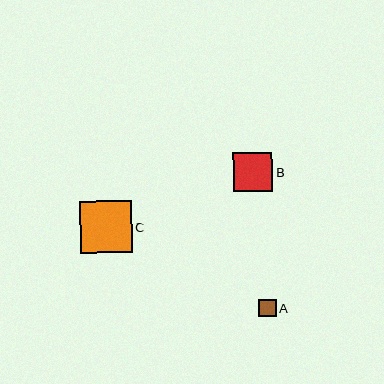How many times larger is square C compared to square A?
Square C is approximately 3.0 times the size of square A.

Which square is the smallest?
Square A is the smallest with a size of approximately 17 pixels.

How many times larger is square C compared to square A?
Square C is approximately 3.0 times the size of square A.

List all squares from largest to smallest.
From largest to smallest: C, B, A.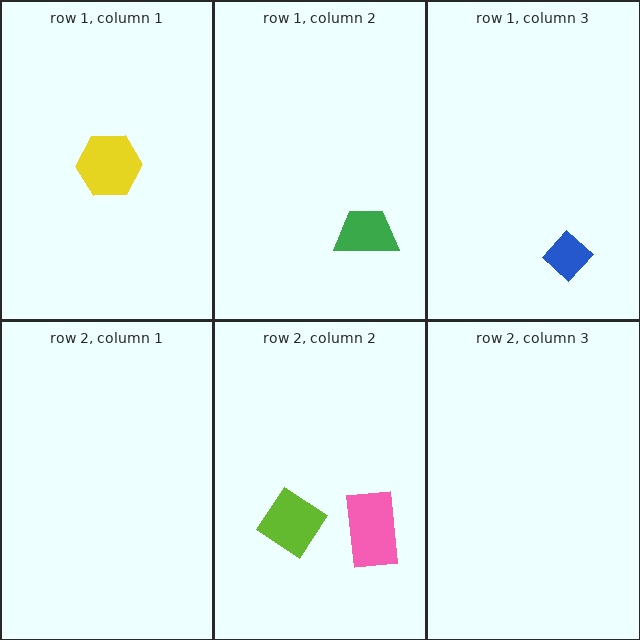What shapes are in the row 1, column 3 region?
The blue diamond.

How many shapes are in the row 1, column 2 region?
1.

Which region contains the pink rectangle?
The row 2, column 2 region.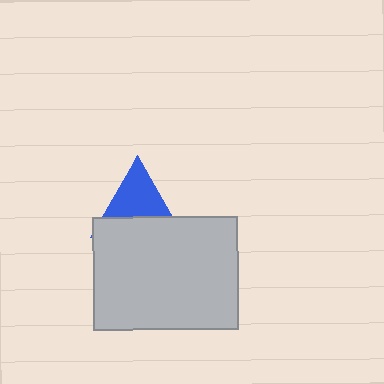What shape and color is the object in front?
The object in front is a light gray rectangle.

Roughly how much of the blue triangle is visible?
About half of it is visible (roughly 54%).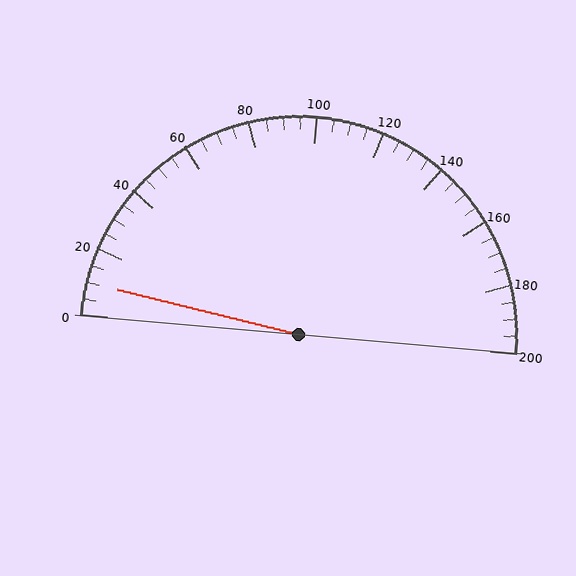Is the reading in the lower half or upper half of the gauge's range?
The reading is in the lower half of the range (0 to 200).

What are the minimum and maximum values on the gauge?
The gauge ranges from 0 to 200.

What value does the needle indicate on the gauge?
The needle indicates approximately 10.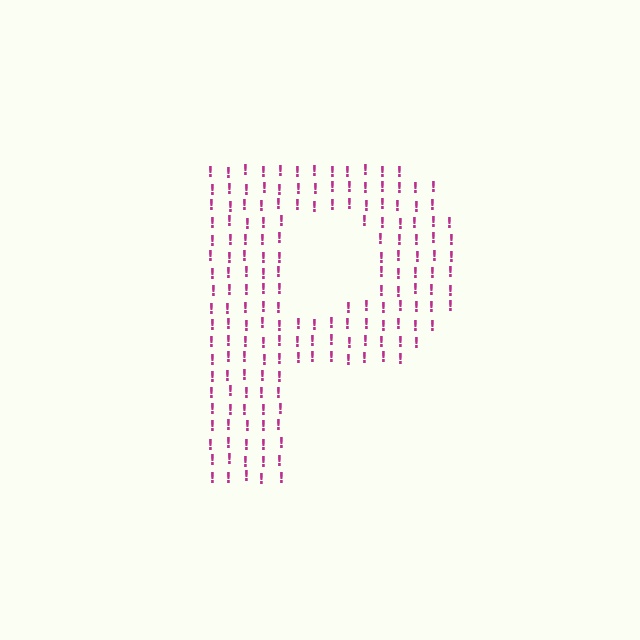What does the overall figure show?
The overall figure shows the letter P.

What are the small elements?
The small elements are exclamation marks.